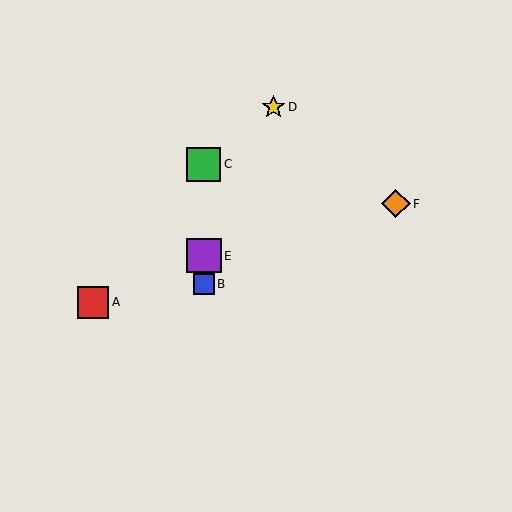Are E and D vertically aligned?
No, E is at x≈204 and D is at x≈274.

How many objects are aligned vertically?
3 objects (B, C, E) are aligned vertically.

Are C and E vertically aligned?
Yes, both are at x≈204.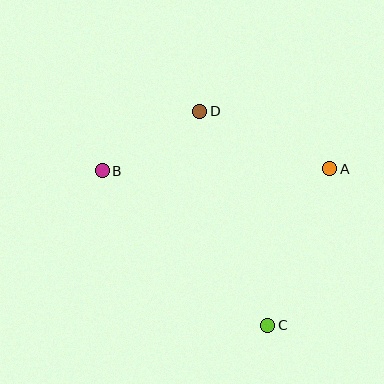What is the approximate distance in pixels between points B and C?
The distance between B and C is approximately 226 pixels.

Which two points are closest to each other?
Points B and D are closest to each other.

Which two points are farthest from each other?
Points A and B are farthest from each other.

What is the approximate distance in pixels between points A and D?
The distance between A and D is approximately 142 pixels.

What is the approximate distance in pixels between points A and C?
The distance between A and C is approximately 169 pixels.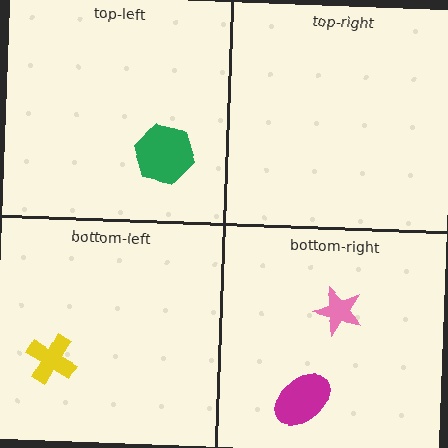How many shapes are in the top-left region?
1.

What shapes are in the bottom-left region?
The yellow cross.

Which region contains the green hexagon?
The top-left region.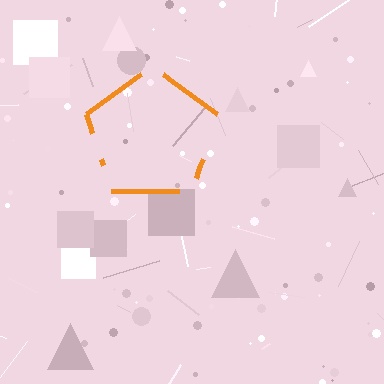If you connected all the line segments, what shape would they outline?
They would outline a pentagon.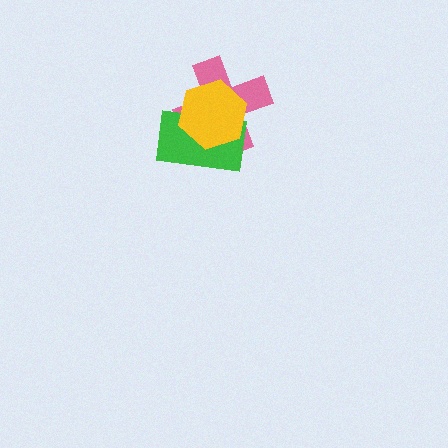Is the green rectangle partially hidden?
Yes, it is partially covered by another shape.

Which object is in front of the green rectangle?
The yellow hexagon is in front of the green rectangle.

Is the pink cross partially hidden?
Yes, it is partially covered by another shape.